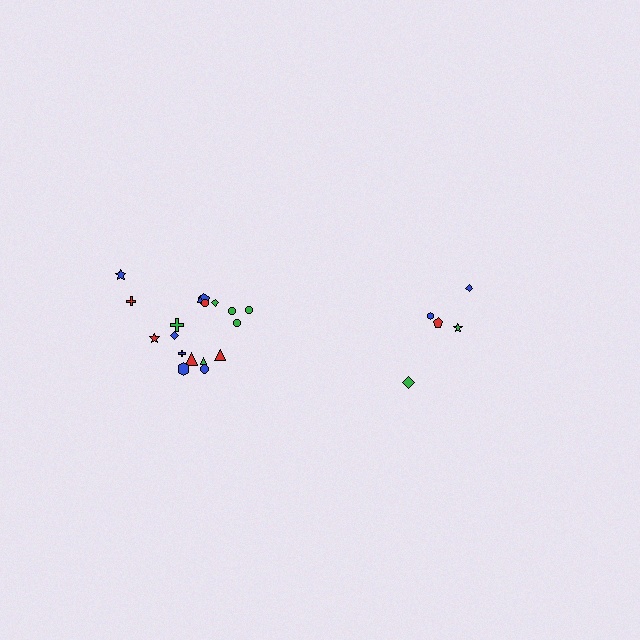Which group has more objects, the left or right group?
The left group.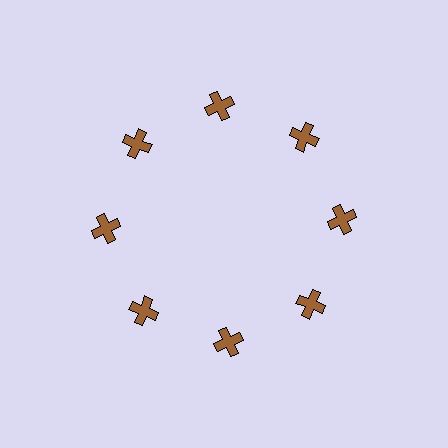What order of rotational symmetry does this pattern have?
This pattern has 8-fold rotational symmetry.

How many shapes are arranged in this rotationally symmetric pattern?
There are 8 shapes, arranged in 8 groups of 1.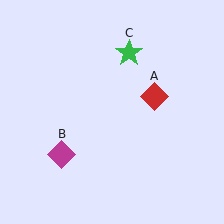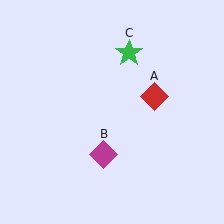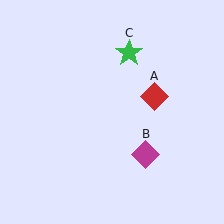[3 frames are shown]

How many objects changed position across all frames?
1 object changed position: magenta diamond (object B).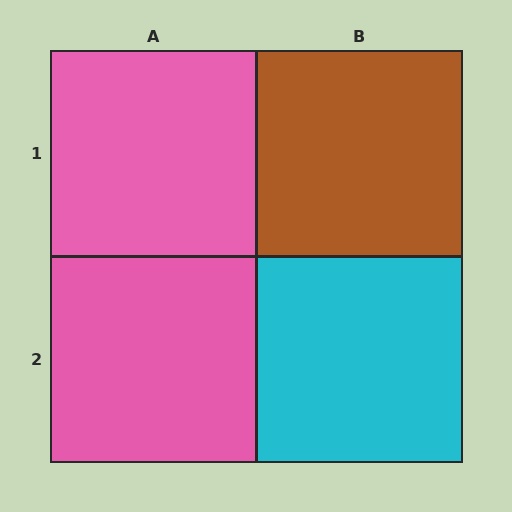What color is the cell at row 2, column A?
Pink.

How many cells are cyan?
1 cell is cyan.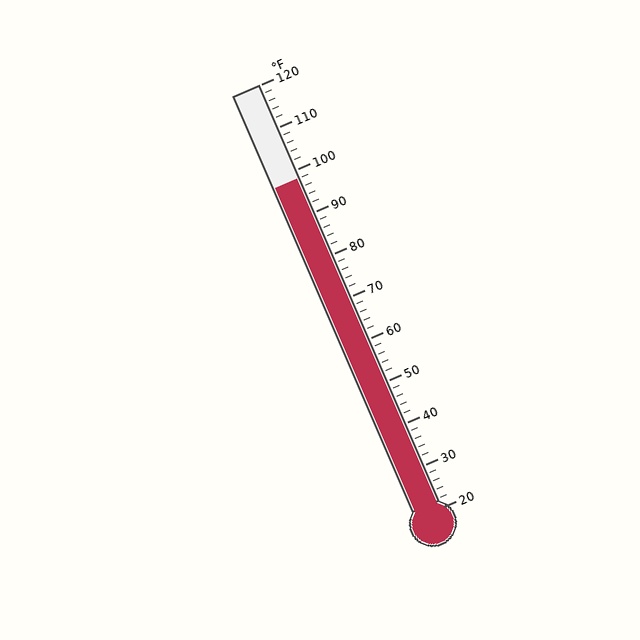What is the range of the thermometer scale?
The thermometer scale ranges from 20°F to 120°F.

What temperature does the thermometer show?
The thermometer shows approximately 98°F.